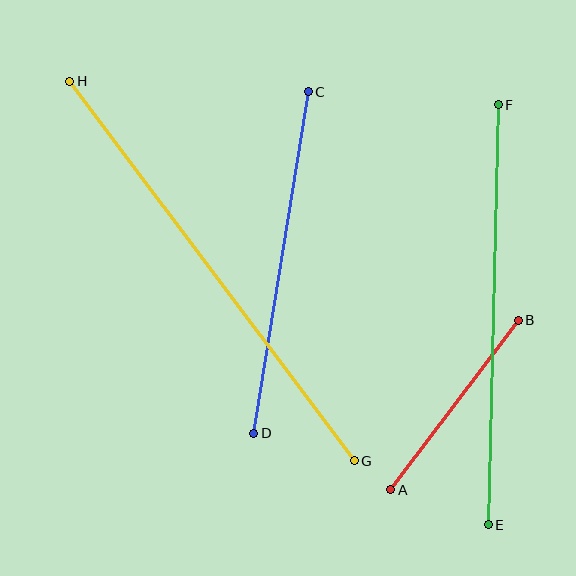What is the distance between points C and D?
The distance is approximately 346 pixels.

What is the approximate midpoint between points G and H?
The midpoint is at approximately (212, 271) pixels.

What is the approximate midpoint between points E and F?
The midpoint is at approximately (493, 315) pixels.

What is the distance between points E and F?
The distance is approximately 420 pixels.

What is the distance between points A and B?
The distance is approximately 212 pixels.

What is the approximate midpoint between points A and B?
The midpoint is at approximately (455, 405) pixels.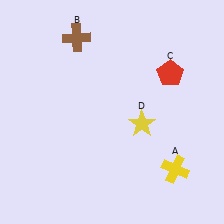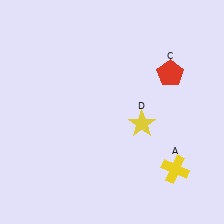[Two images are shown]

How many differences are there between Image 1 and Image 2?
There is 1 difference between the two images.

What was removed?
The brown cross (B) was removed in Image 2.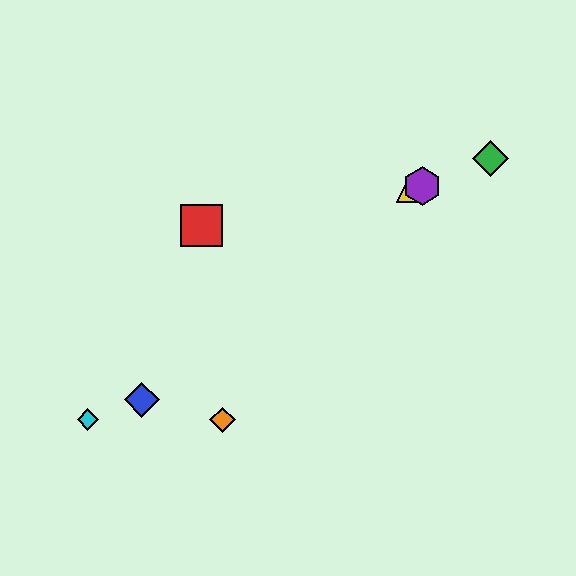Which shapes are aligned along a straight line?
The green diamond, the yellow triangle, the purple hexagon are aligned along a straight line.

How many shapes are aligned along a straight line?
3 shapes (the green diamond, the yellow triangle, the purple hexagon) are aligned along a straight line.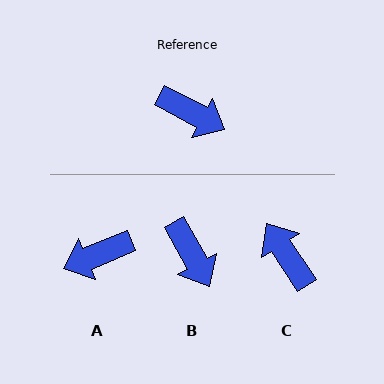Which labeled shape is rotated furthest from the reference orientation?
C, about 151 degrees away.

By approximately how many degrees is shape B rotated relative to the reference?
Approximately 33 degrees clockwise.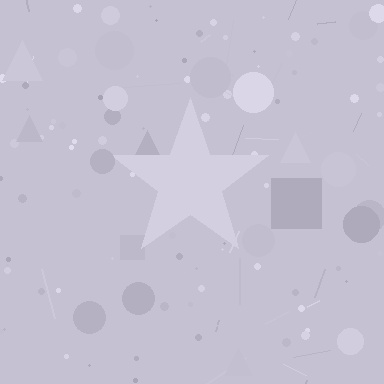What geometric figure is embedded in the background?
A star is embedded in the background.